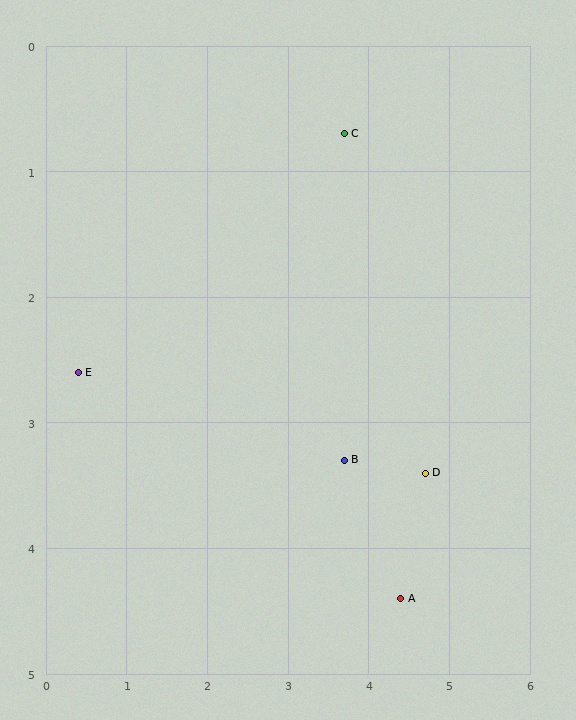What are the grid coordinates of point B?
Point B is at approximately (3.7, 3.3).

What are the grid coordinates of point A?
Point A is at approximately (4.4, 4.4).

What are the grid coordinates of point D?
Point D is at approximately (4.7, 3.4).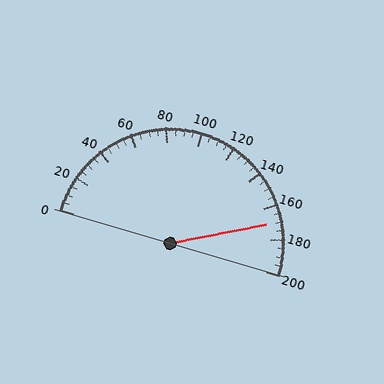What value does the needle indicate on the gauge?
The needle indicates approximately 170.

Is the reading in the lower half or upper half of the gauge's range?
The reading is in the upper half of the range (0 to 200).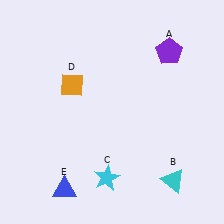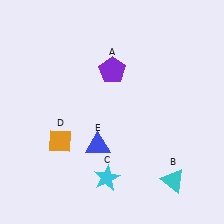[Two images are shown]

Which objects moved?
The objects that moved are: the purple pentagon (A), the orange diamond (D), the blue triangle (E).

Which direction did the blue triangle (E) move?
The blue triangle (E) moved up.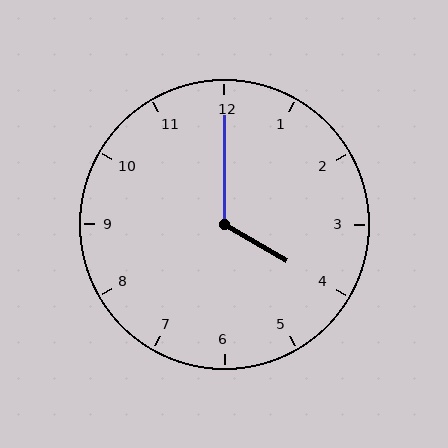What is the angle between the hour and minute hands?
Approximately 120 degrees.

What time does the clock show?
4:00.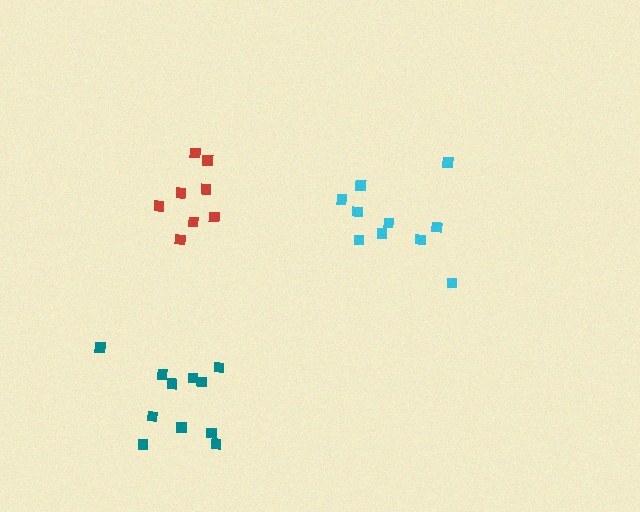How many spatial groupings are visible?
There are 3 spatial groupings.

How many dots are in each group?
Group 1: 8 dots, Group 2: 11 dots, Group 3: 10 dots (29 total).